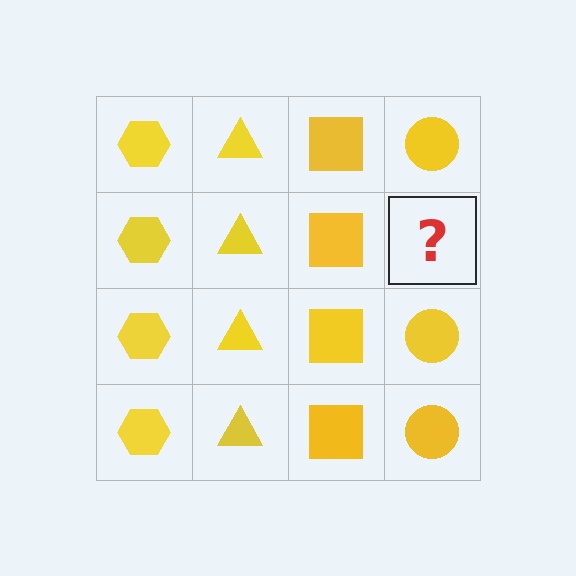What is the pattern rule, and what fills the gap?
The rule is that each column has a consistent shape. The gap should be filled with a yellow circle.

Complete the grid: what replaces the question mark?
The question mark should be replaced with a yellow circle.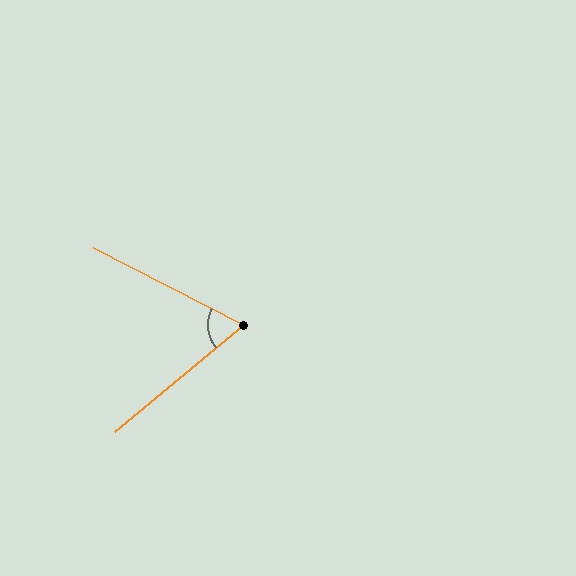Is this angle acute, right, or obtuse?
It is acute.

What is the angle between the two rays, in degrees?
Approximately 67 degrees.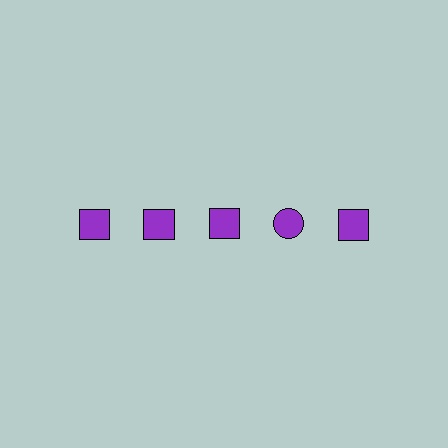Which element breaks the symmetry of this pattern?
The purple circle in the top row, second from right column breaks the symmetry. All other shapes are purple squares.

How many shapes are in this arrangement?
There are 5 shapes arranged in a grid pattern.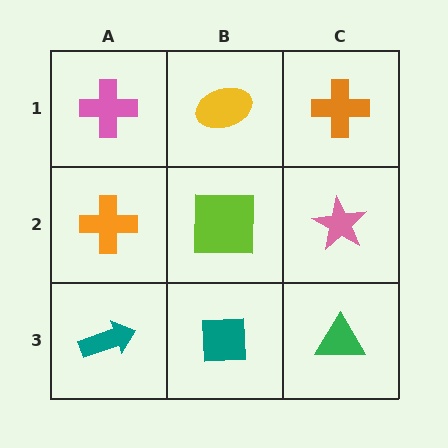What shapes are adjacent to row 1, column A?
An orange cross (row 2, column A), a yellow ellipse (row 1, column B).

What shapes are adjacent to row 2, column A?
A pink cross (row 1, column A), a teal arrow (row 3, column A), a lime square (row 2, column B).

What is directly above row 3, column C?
A pink star.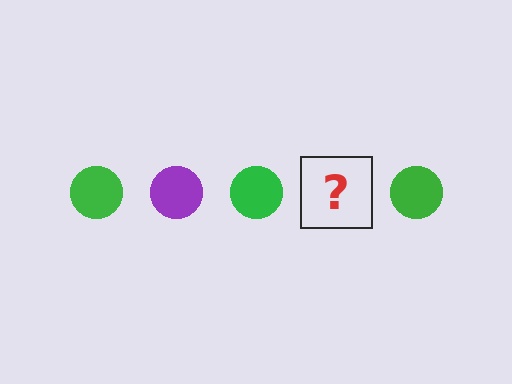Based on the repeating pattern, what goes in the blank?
The blank should be a purple circle.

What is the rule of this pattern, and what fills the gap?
The rule is that the pattern cycles through green, purple circles. The gap should be filled with a purple circle.